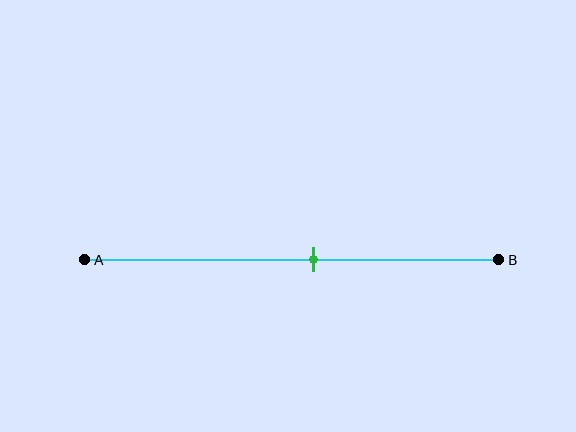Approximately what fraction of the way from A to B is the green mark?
The green mark is approximately 55% of the way from A to B.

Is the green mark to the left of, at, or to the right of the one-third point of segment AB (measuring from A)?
The green mark is to the right of the one-third point of segment AB.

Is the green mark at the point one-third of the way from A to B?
No, the mark is at about 55% from A, not at the 33% one-third point.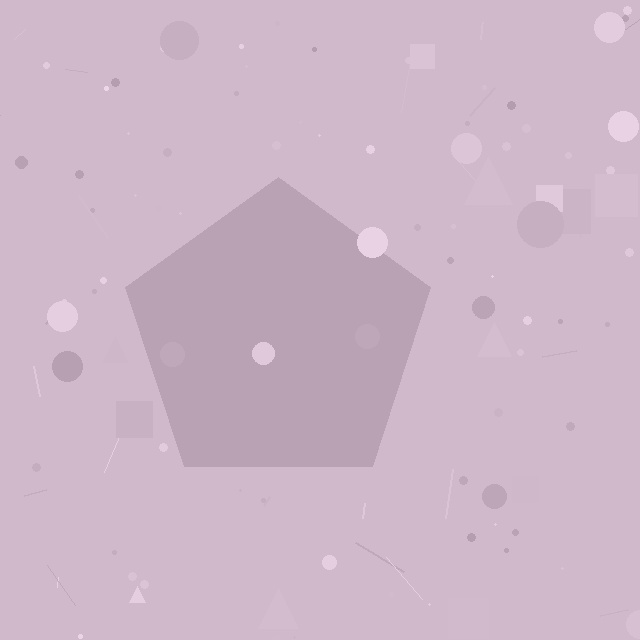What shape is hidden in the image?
A pentagon is hidden in the image.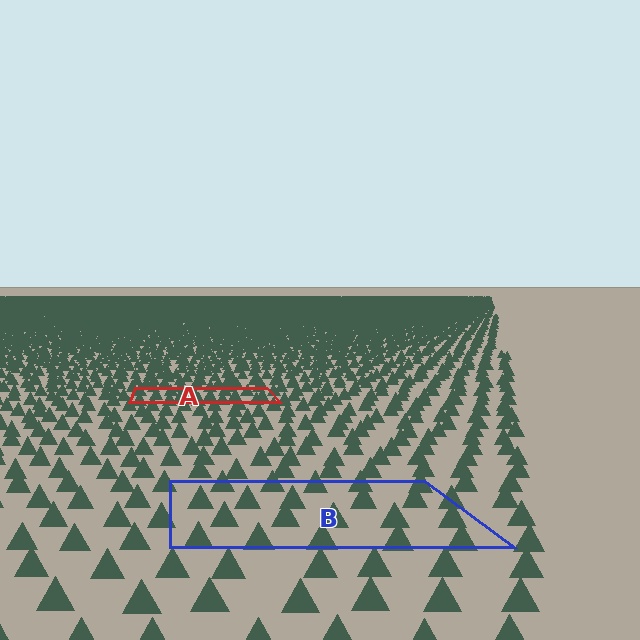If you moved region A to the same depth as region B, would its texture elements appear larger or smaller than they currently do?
They would appear larger. At a closer depth, the same texture elements are projected at a bigger on-screen size.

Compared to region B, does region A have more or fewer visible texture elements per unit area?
Region A has more texture elements per unit area — they are packed more densely because it is farther away.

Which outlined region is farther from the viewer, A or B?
Region A is farther from the viewer — the texture elements inside it appear smaller and more densely packed.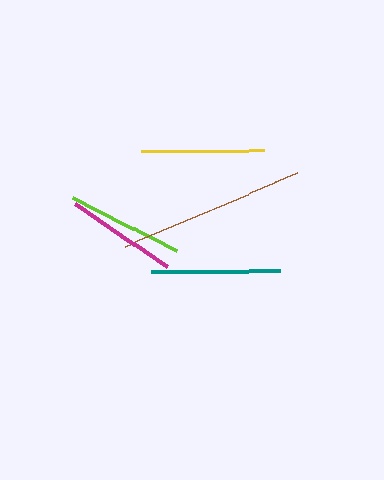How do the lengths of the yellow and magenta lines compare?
The yellow and magenta lines are approximately the same length.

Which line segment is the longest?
The brown line is the longest at approximately 187 pixels.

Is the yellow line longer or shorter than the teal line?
The teal line is longer than the yellow line.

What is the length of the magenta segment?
The magenta segment is approximately 113 pixels long.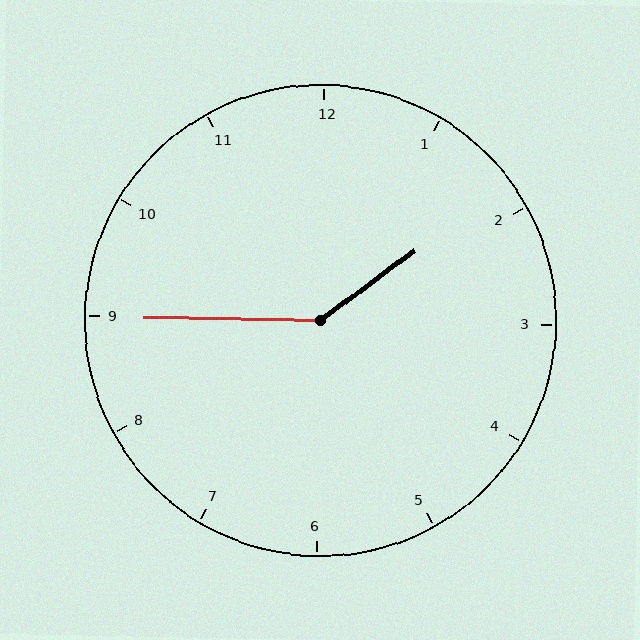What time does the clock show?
1:45.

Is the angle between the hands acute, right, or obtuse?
It is obtuse.